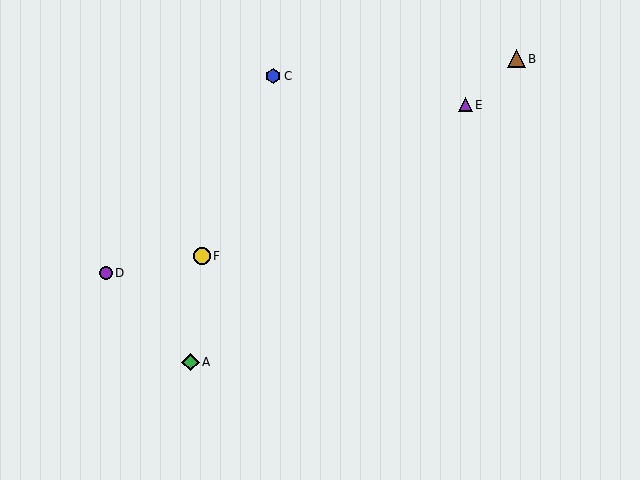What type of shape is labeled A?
Shape A is a green diamond.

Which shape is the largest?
The brown triangle (labeled B) is the largest.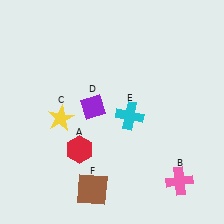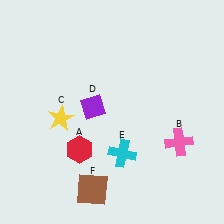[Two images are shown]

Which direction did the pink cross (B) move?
The pink cross (B) moved up.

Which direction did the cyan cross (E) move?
The cyan cross (E) moved down.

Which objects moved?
The objects that moved are: the pink cross (B), the cyan cross (E).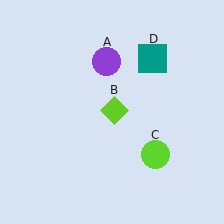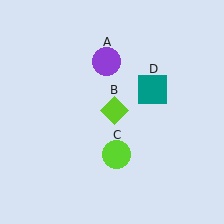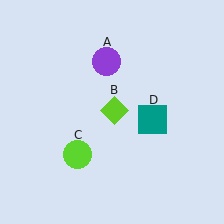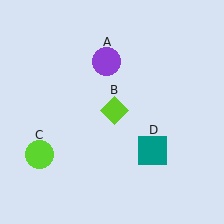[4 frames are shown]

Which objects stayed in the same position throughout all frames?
Purple circle (object A) and lime diamond (object B) remained stationary.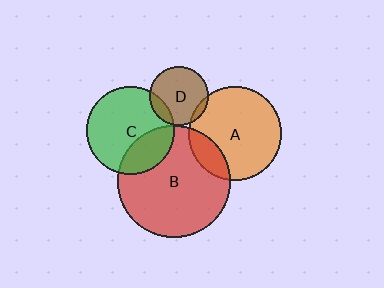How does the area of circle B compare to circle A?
Approximately 1.5 times.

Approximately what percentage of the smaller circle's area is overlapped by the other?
Approximately 5%.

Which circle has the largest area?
Circle B (red).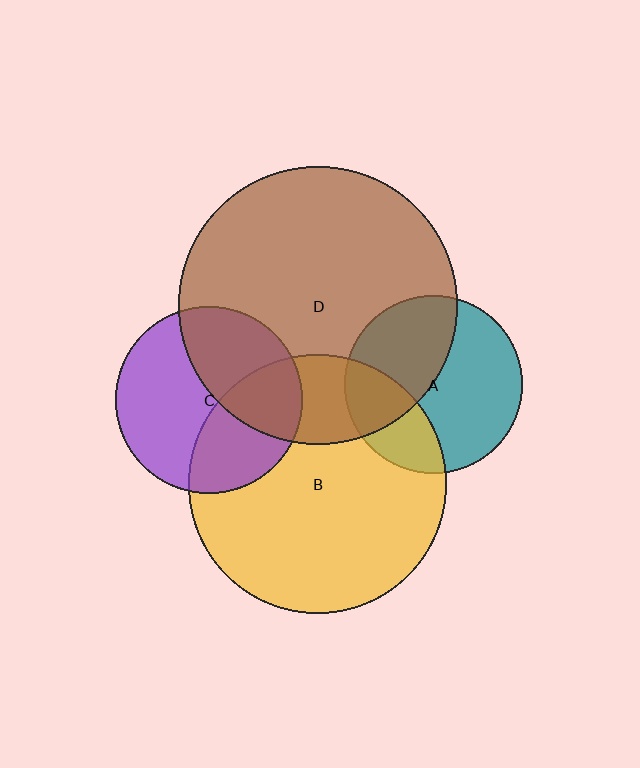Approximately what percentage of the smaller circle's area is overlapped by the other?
Approximately 25%.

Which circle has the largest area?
Circle D (brown).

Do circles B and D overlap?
Yes.